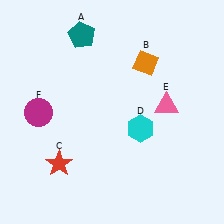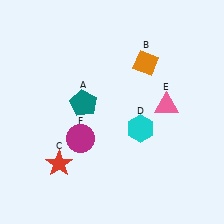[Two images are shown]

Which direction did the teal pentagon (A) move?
The teal pentagon (A) moved down.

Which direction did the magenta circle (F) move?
The magenta circle (F) moved right.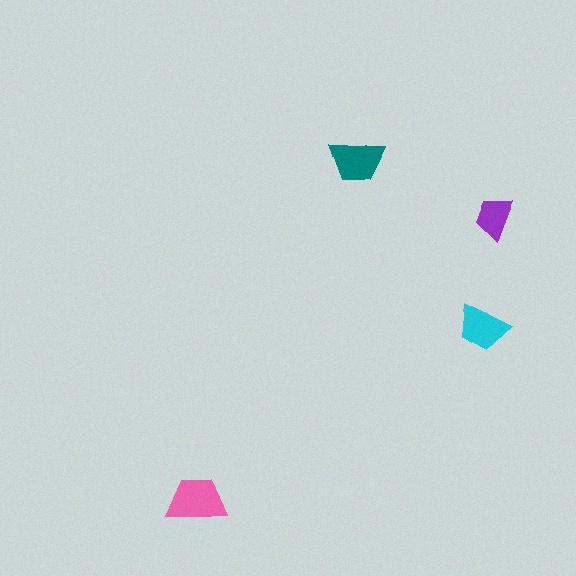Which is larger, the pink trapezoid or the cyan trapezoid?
The pink one.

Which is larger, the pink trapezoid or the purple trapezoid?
The pink one.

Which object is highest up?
The teal trapezoid is topmost.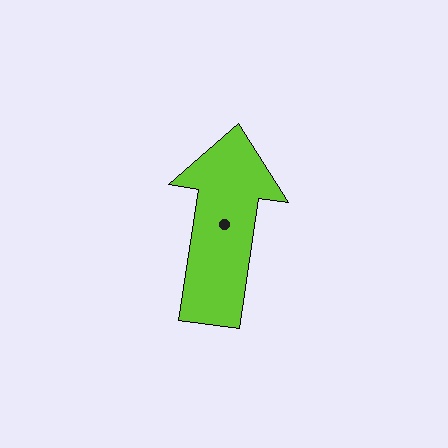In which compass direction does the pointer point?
North.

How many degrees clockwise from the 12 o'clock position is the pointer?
Approximately 8 degrees.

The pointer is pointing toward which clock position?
Roughly 12 o'clock.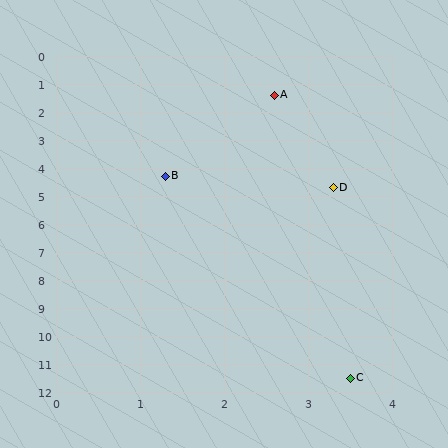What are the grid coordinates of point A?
Point A is at approximately (2.6, 1.4).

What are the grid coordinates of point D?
Point D is at approximately (3.3, 4.7).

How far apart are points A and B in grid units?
Points A and B are about 3.2 grid units apart.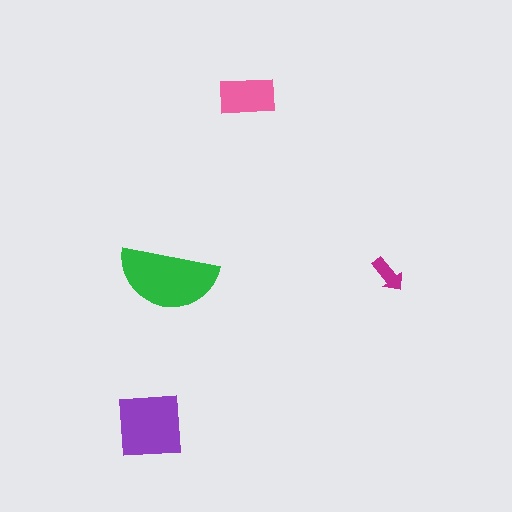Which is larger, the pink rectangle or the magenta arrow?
The pink rectangle.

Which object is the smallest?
The magenta arrow.